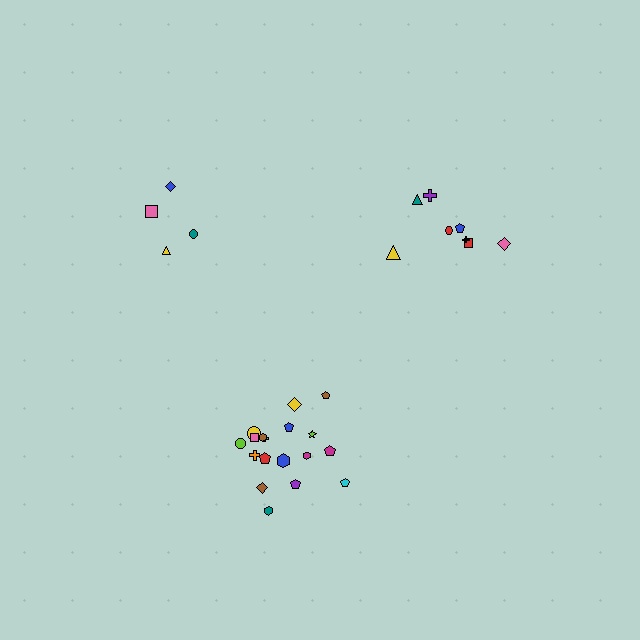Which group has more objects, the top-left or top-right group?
The top-right group.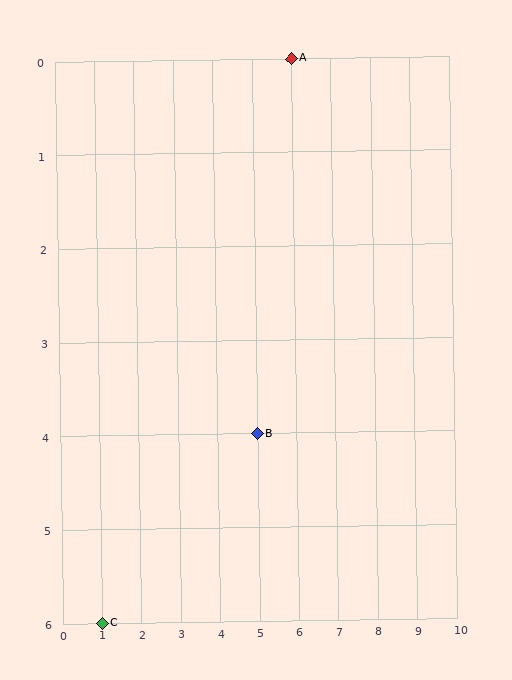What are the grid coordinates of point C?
Point C is at grid coordinates (1, 6).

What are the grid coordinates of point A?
Point A is at grid coordinates (6, 0).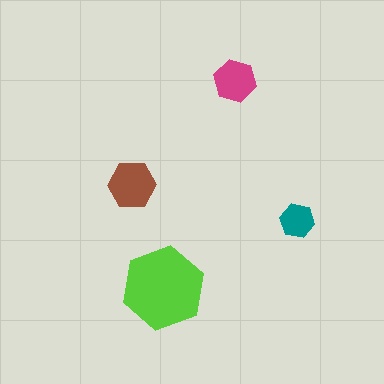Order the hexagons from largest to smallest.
the lime one, the brown one, the magenta one, the teal one.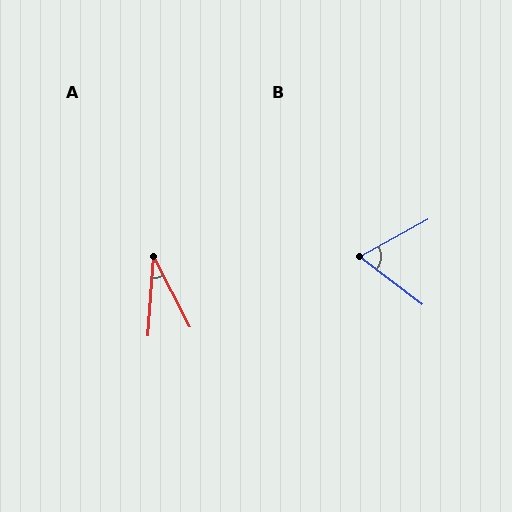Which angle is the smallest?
A, at approximately 31 degrees.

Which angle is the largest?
B, at approximately 66 degrees.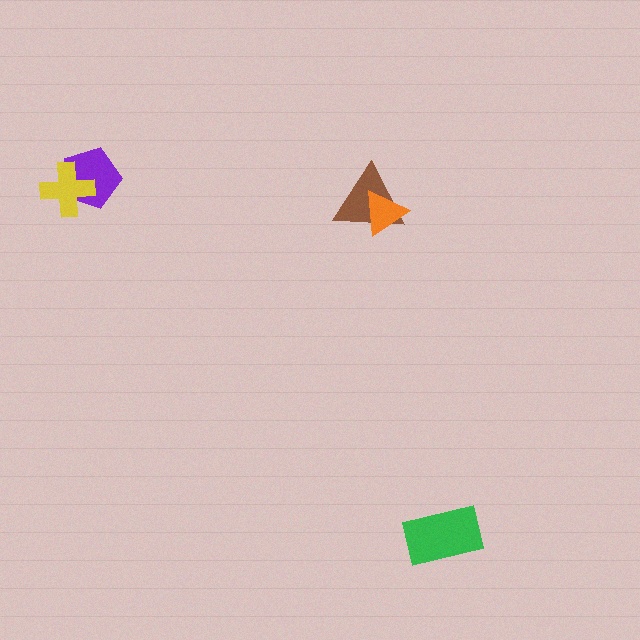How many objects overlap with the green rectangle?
0 objects overlap with the green rectangle.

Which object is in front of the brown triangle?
The orange triangle is in front of the brown triangle.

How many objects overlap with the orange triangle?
1 object overlaps with the orange triangle.